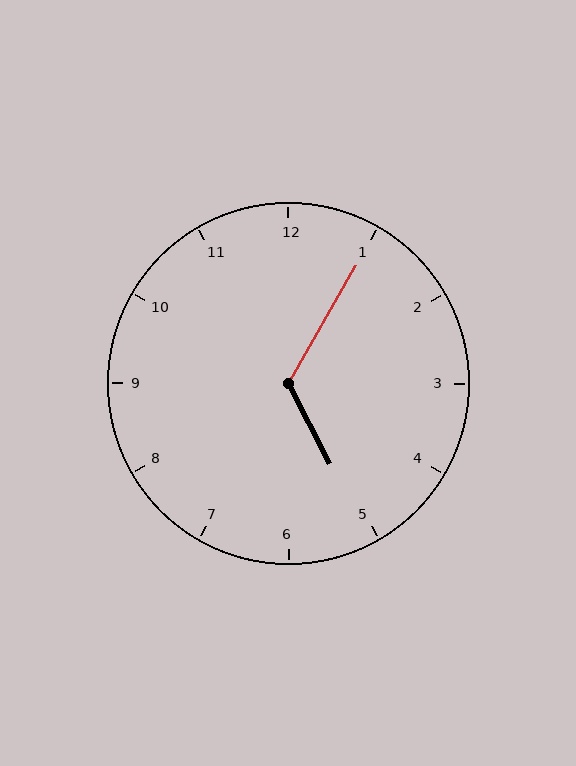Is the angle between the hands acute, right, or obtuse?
It is obtuse.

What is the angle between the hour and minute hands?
Approximately 122 degrees.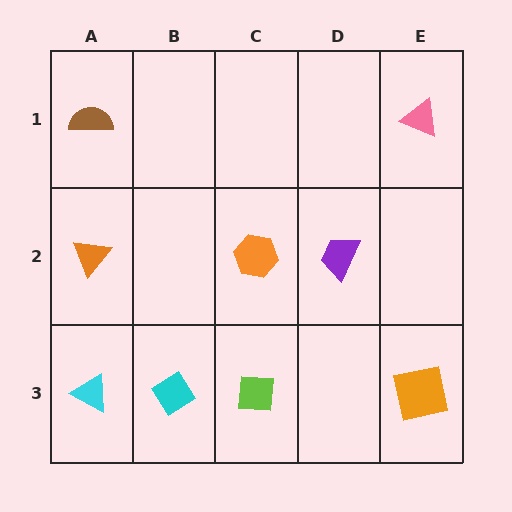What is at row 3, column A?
A cyan triangle.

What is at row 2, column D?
A purple trapezoid.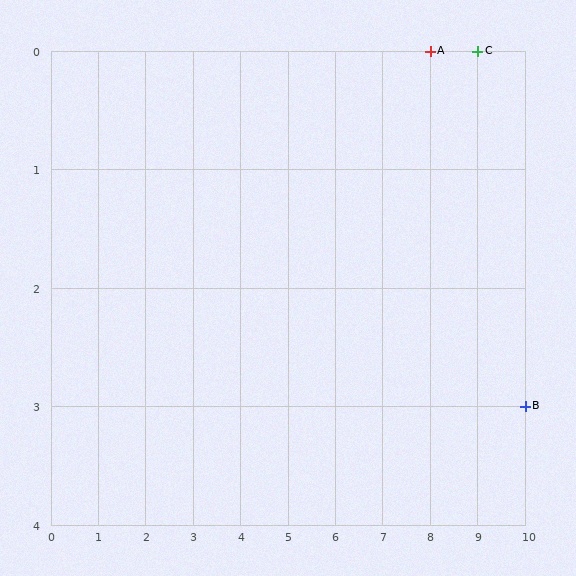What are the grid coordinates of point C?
Point C is at grid coordinates (9, 0).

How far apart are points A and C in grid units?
Points A and C are 1 column apart.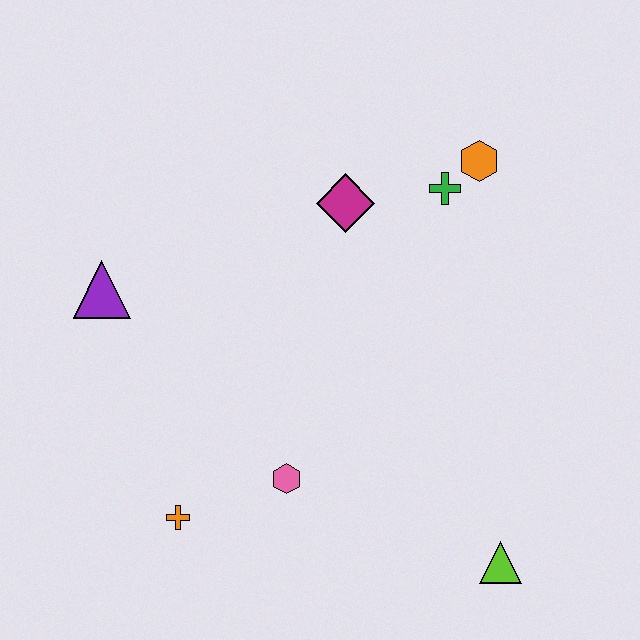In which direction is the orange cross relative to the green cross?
The orange cross is below the green cross.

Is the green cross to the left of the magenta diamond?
No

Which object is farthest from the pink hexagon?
The orange hexagon is farthest from the pink hexagon.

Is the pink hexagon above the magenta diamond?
No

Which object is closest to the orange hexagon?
The green cross is closest to the orange hexagon.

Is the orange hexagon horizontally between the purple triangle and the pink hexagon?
No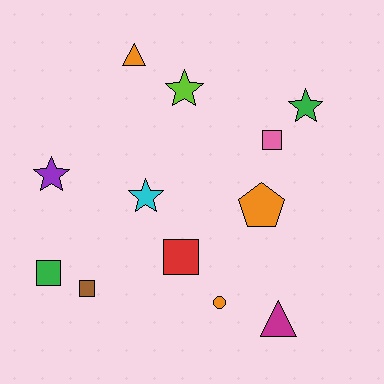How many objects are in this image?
There are 12 objects.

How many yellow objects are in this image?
There are no yellow objects.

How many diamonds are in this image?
There are no diamonds.